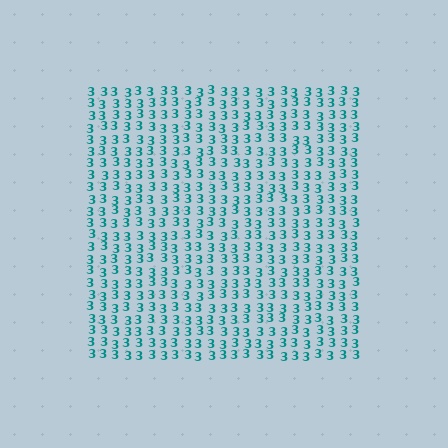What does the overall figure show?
The overall figure shows a square.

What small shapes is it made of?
It is made of small digit 3's.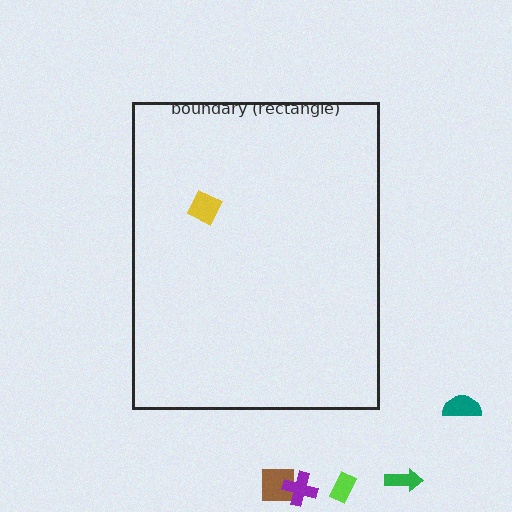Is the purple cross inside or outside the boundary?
Outside.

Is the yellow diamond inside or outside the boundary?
Inside.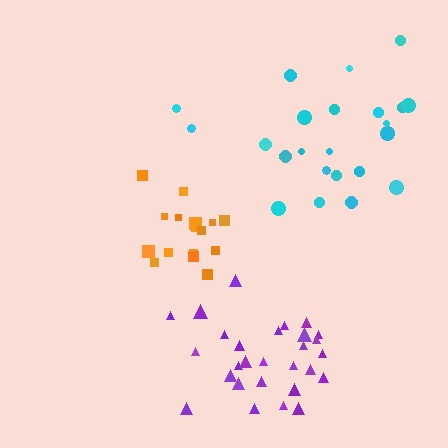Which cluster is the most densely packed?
Orange.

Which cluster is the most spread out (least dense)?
Cyan.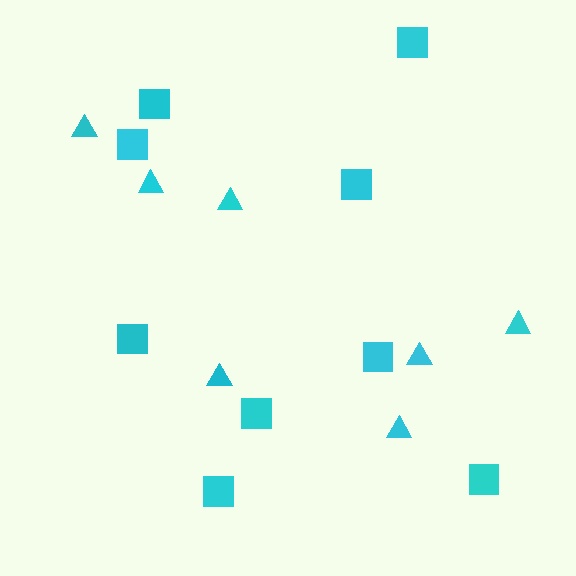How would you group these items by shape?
There are 2 groups: one group of squares (9) and one group of triangles (7).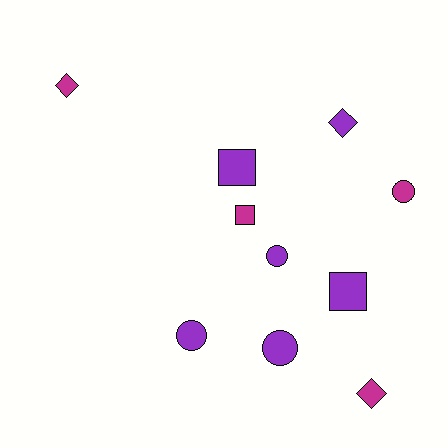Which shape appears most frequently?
Circle, with 4 objects.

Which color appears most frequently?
Purple, with 6 objects.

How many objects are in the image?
There are 10 objects.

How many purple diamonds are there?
There is 1 purple diamond.